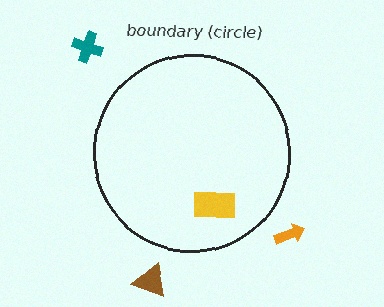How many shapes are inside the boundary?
1 inside, 3 outside.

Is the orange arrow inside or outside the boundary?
Outside.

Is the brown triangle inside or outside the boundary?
Outside.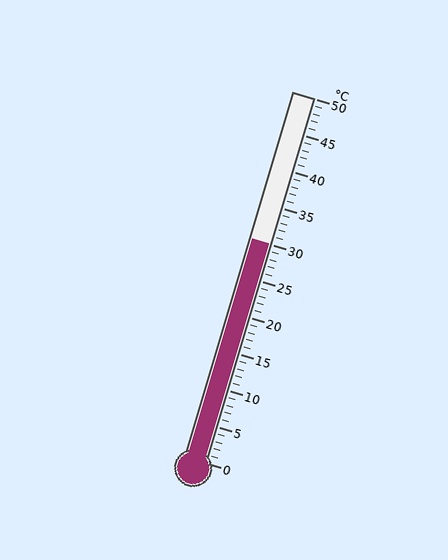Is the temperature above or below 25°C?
The temperature is above 25°C.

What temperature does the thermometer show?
The thermometer shows approximately 30°C.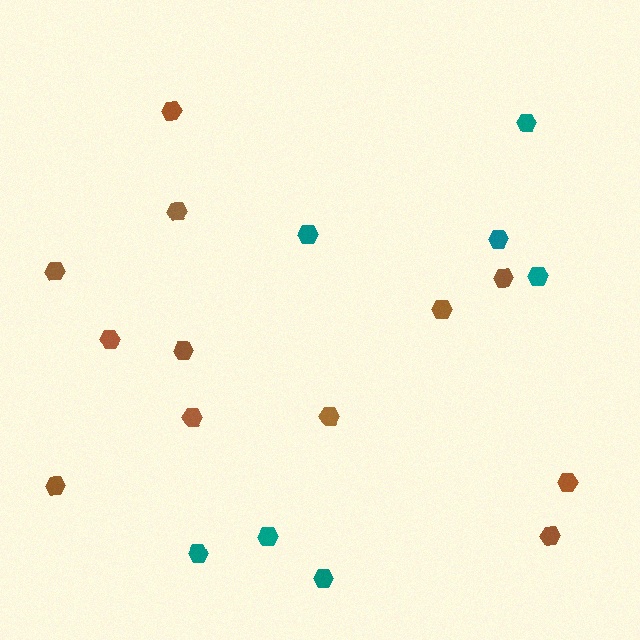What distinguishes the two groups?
There are 2 groups: one group of brown hexagons (12) and one group of teal hexagons (7).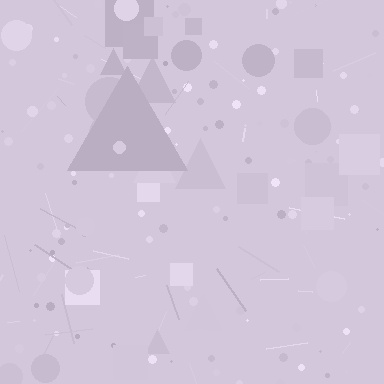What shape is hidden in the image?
A triangle is hidden in the image.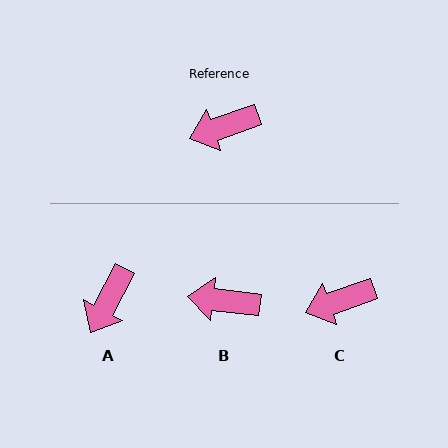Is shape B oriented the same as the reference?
No, it is off by about 26 degrees.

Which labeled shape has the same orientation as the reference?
C.